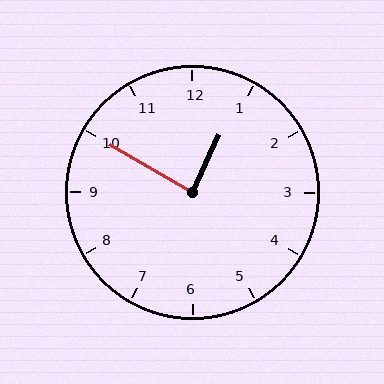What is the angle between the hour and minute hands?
Approximately 85 degrees.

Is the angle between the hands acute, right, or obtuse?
It is right.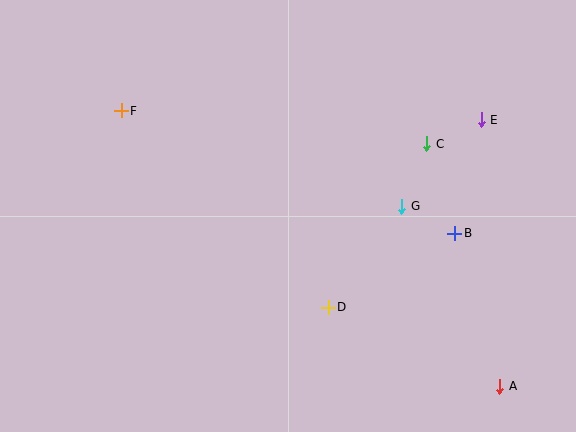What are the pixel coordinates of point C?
Point C is at (427, 144).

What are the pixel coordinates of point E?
Point E is at (481, 120).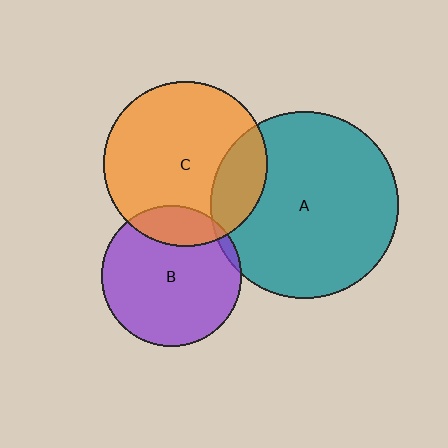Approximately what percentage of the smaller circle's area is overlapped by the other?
Approximately 20%.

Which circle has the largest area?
Circle A (teal).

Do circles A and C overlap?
Yes.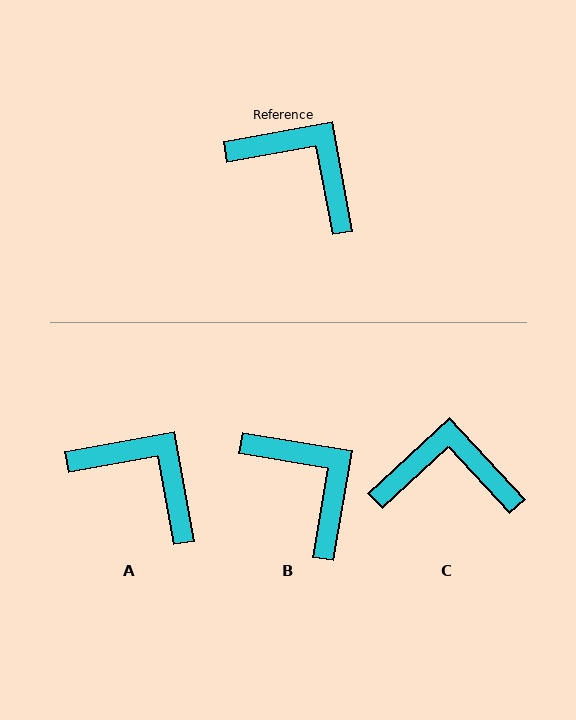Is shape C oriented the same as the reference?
No, it is off by about 32 degrees.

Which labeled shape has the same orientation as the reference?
A.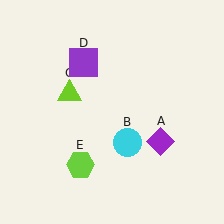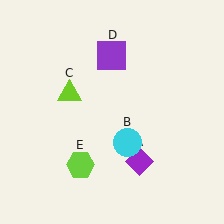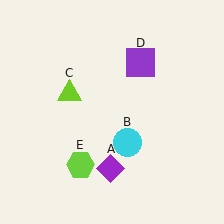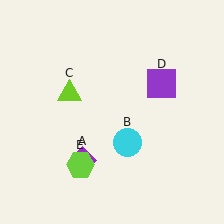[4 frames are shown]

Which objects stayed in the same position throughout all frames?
Cyan circle (object B) and lime triangle (object C) and lime hexagon (object E) remained stationary.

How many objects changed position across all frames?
2 objects changed position: purple diamond (object A), purple square (object D).